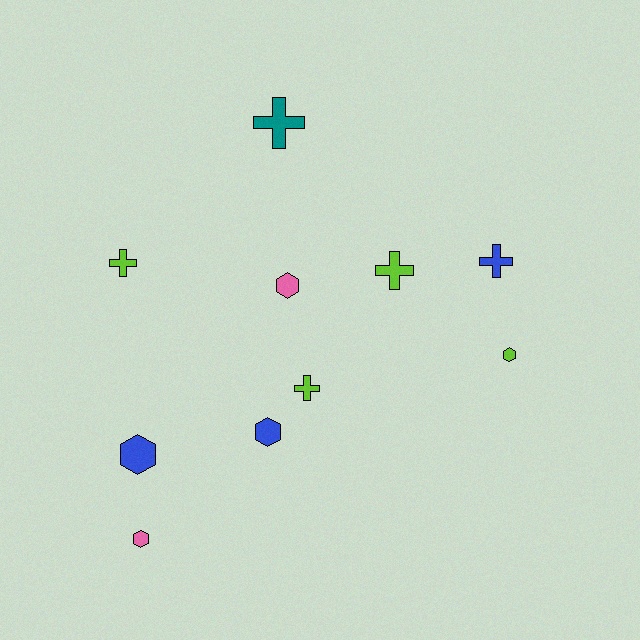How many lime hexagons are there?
There is 1 lime hexagon.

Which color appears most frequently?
Lime, with 4 objects.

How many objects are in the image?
There are 10 objects.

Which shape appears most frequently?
Hexagon, with 5 objects.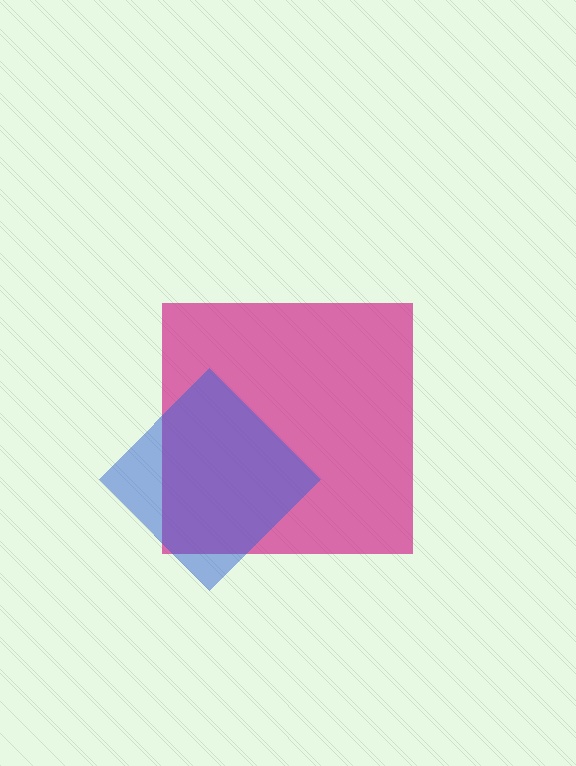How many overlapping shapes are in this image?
There are 2 overlapping shapes in the image.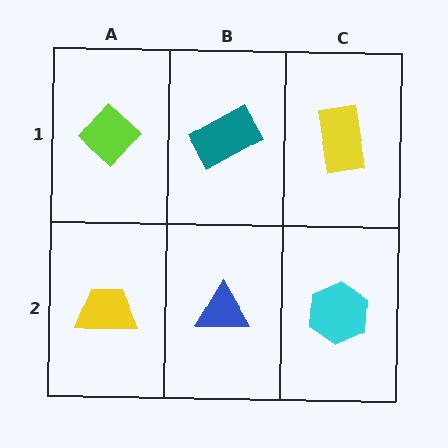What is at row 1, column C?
A yellow rectangle.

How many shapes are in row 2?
3 shapes.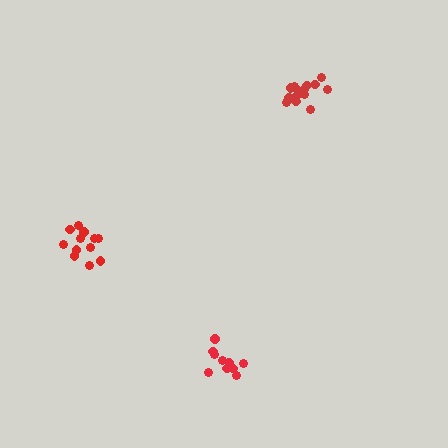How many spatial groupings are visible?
There are 3 spatial groupings.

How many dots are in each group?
Group 1: 16 dots, Group 2: 12 dots, Group 3: 10 dots (38 total).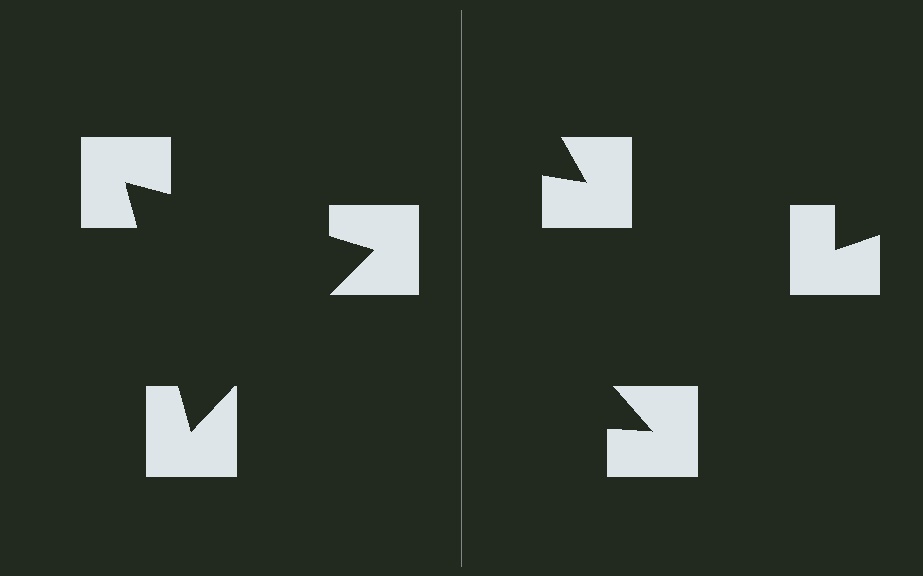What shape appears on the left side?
An illusory triangle.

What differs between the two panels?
The notched squares are positioned identically on both sides; only the wedge orientations differ. On the left they align to a triangle; on the right they are misaligned.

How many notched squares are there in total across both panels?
6 — 3 on each side.